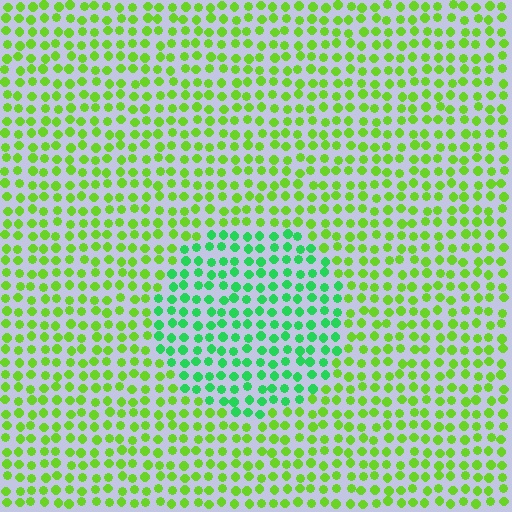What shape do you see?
I see a circle.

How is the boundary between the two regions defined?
The boundary is defined purely by a slight shift in hue (about 40 degrees). Spacing, size, and orientation are identical on both sides.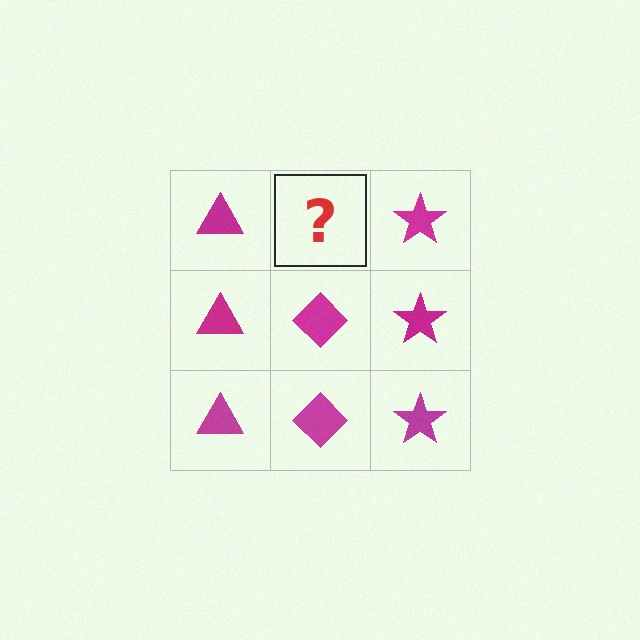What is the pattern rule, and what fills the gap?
The rule is that each column has a consistent shape. The gap should be filled with a magenta diamond.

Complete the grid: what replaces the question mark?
The question mark should be replaced with a magenta diamond.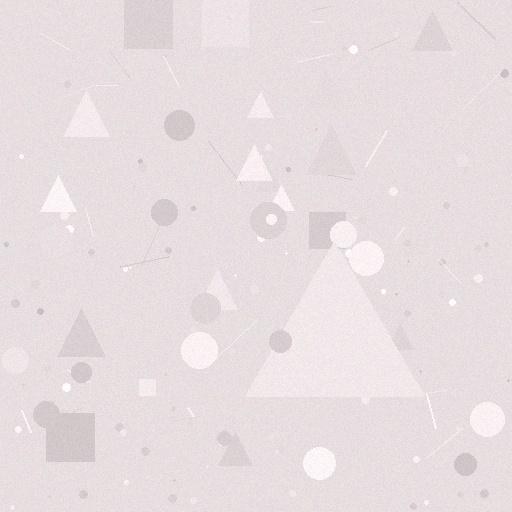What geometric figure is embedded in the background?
A triangle is embedded in the background.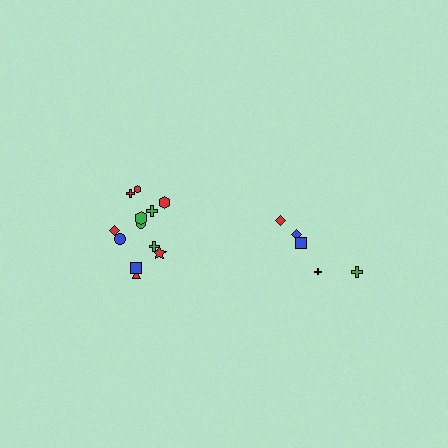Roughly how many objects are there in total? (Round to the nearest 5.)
Roughly 15 objects in total.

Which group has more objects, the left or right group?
The left group.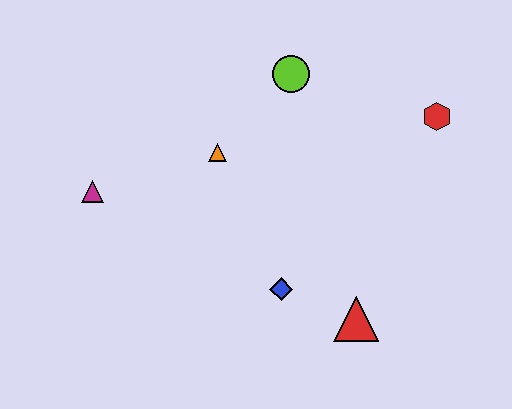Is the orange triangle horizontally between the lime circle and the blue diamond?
No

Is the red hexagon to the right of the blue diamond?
Yes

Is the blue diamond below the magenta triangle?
Yes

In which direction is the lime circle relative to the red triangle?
The lime circle is above the red triangle.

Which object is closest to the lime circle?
The orange triangle is closest to the lime circle.